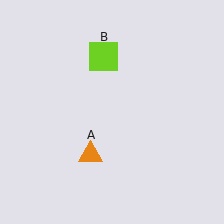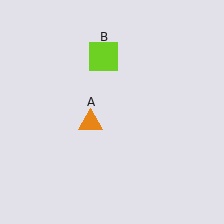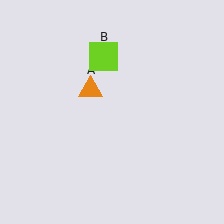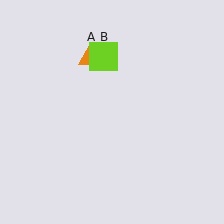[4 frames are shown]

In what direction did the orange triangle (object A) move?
The orange triangle (object A) moved up.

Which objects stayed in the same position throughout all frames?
Lime square (object B) remained stationary.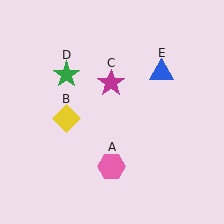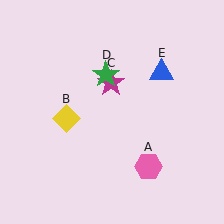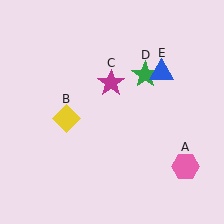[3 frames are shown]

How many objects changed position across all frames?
2 objects changed position: pink hexagon (object A), green star (object D).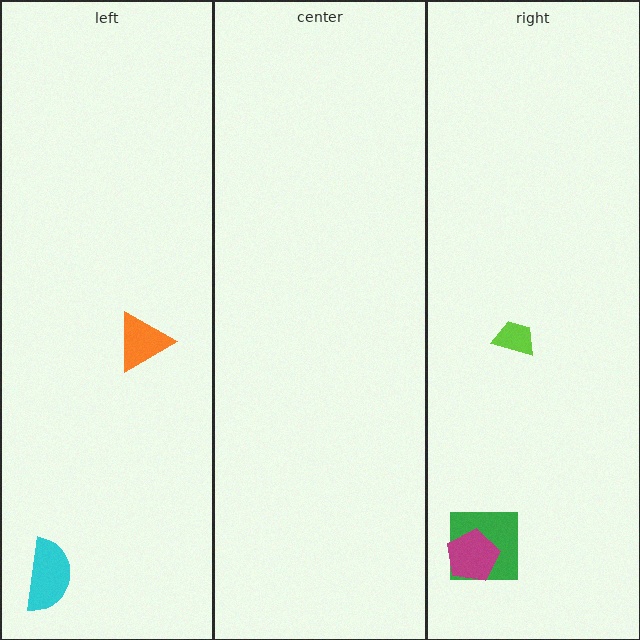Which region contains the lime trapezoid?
The right region.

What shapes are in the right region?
The green square, the lime trapezoid, the magenta pentagon.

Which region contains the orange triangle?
The left region.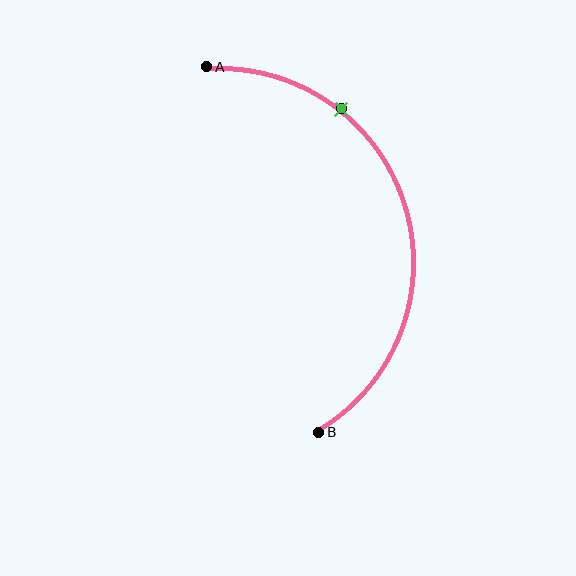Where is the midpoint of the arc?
The arc midpoint is the point on the curve farthest from the straight line joining A and B. It sits to the right of that line.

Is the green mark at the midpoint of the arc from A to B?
No. The green mark lies on the arc but is closer to endpoint A. The arc midpoint would be at the point on the curve equidistant along the arc from both A and B.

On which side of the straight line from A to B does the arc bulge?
The arc bulges to the right of the straight line connecting A and B.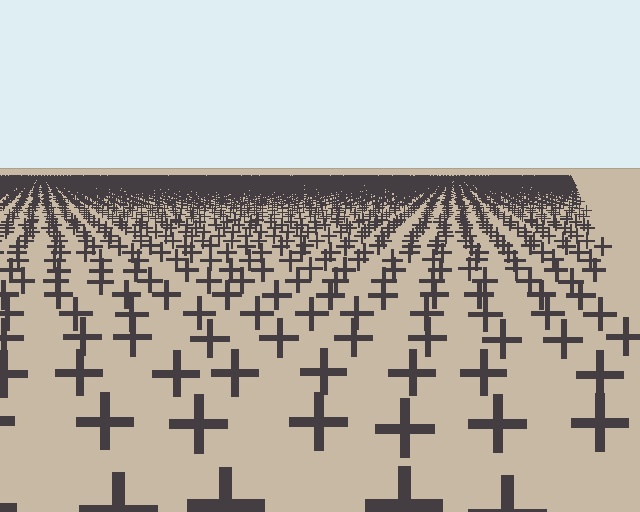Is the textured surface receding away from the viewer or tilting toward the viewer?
The surface is receding away from the viewer. Texture elements get smaller and denser toward the top.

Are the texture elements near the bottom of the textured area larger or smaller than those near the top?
Larger. Near the bottom, elements are closer to the viewer and appear at a bigger on-screen size.